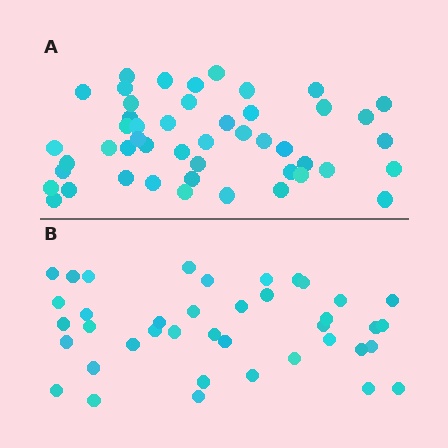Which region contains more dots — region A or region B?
Region A (the top region) has more dots.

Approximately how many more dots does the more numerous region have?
Region A has roughly 8 or so more dots than region B.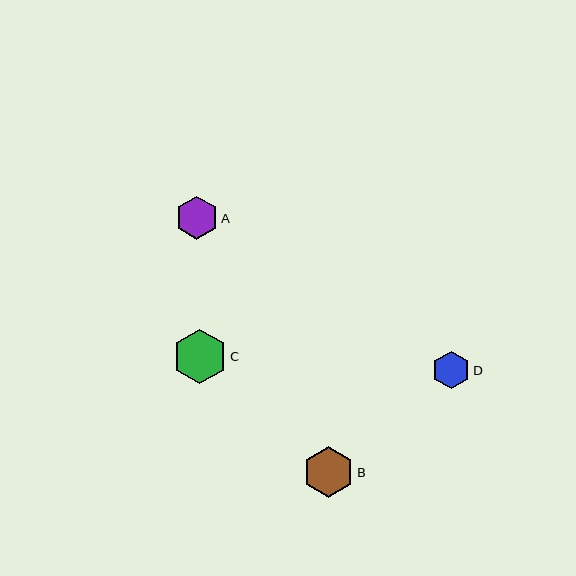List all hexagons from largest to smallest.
From largest to smallest: C, B, A, D.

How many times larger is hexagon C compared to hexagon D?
Hexagon C is approximately 1.5 times the size of hexagon D.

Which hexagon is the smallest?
Hexagon D is the smallest with a size of approximately 37 pixels.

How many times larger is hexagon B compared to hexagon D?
Hexagon B is approximately 1.4 times the size of hexagon D.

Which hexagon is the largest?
Hexagon C is the largest with a size of approximately 55 pixels.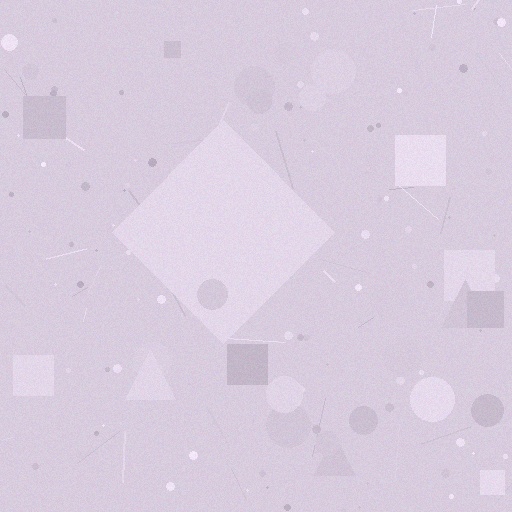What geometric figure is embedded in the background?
A diamond is embedded in the background.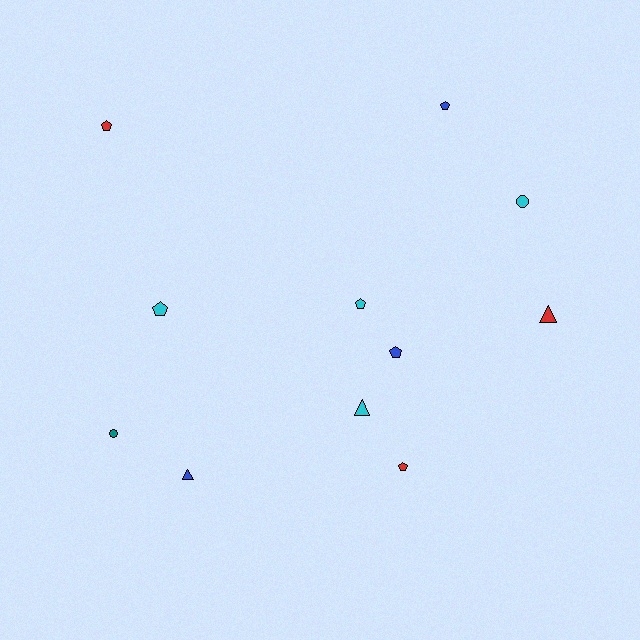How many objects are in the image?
There are 11 objects.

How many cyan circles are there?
There is 1 cyan circle.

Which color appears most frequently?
Cyan, with 4 objects.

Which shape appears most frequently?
Pentagon, with 6 objects.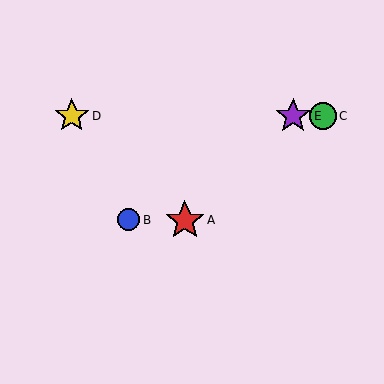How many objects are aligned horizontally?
3 objects (C, D, E) are aligned horizontally.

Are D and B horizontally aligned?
No, D is at y≈116 and B is at y≈220.